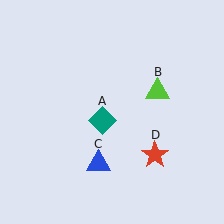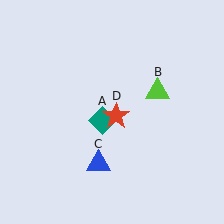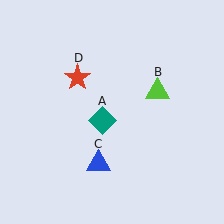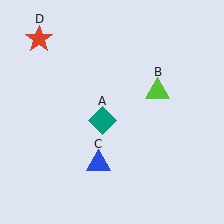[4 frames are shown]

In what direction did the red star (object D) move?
The red star (object D) moved up and to the left.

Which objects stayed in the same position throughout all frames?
Teal diamond (object A) and lime triangle (object B) and blue triangle (object C) remained stationary.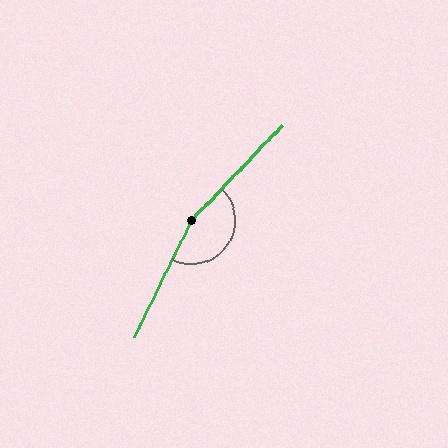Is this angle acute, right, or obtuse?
It is obtuse.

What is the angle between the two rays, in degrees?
Approximately 163 degrees.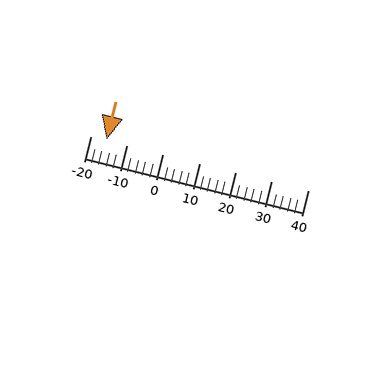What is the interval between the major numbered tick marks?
The major tick marks are spaced 10 units apart.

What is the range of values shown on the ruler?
The ruler shows values from -20 to 40.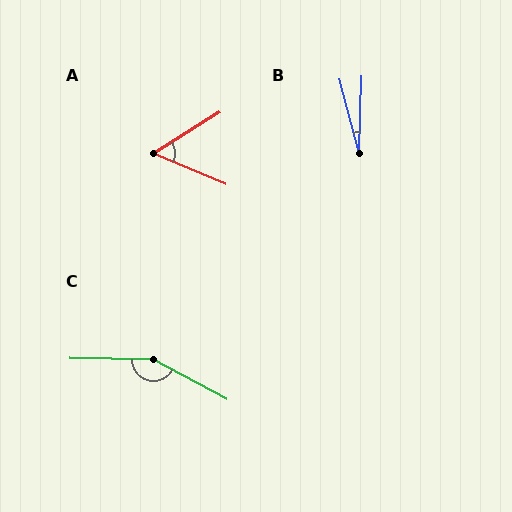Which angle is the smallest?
B, at approximately 17 degrees.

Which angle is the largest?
C, at approximately 153 degrees.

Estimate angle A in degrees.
Approximately 55 degrees.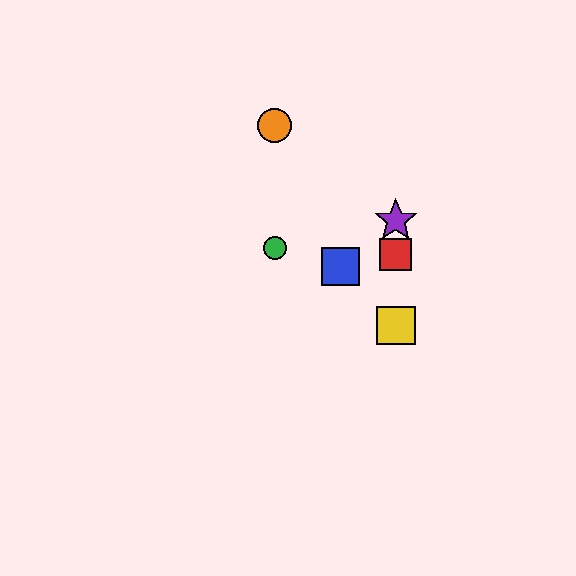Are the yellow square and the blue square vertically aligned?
No, the yellow square is at x≈396 and the blue square is at x≈340.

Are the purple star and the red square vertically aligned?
Yes, both are at x≈396.